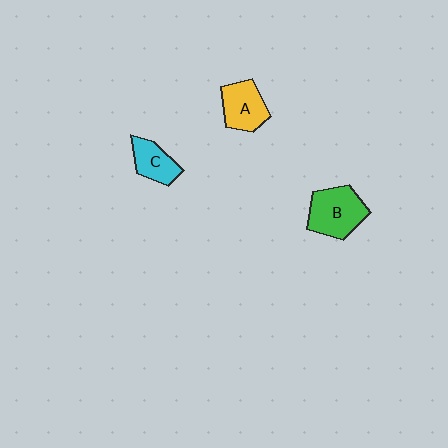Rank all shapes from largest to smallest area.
From largest to smallest: B (green), A (yellow), C (cyan).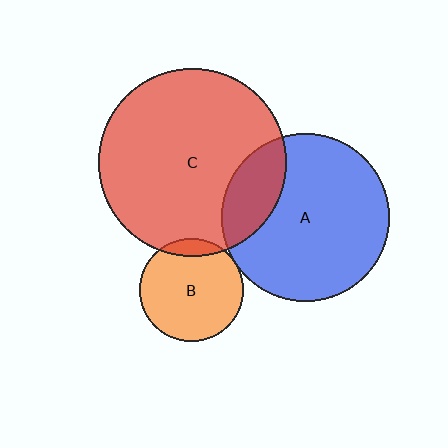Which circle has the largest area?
Circle C (red).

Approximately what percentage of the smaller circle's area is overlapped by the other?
Approximately 5%.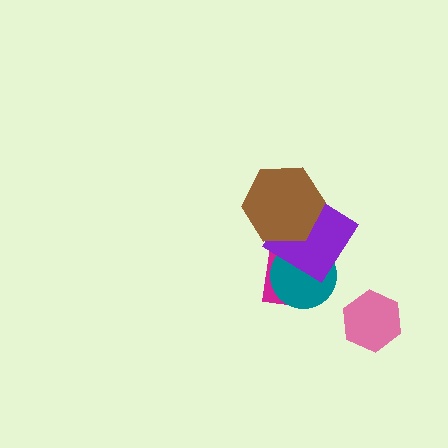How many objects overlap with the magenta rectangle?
2 objects overlap with the magenta rectangle.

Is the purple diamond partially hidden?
Yes, it is partially covered by another shape.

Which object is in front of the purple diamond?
The brown hexagon is in front of the purple diamond.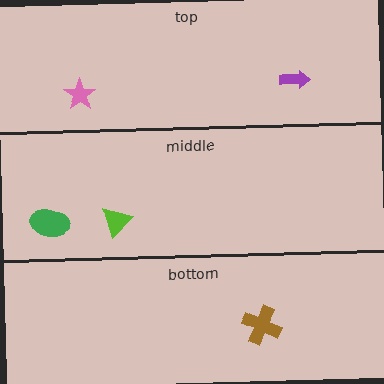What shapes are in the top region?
The pink star, the purple arrow.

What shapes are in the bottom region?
The brown cross.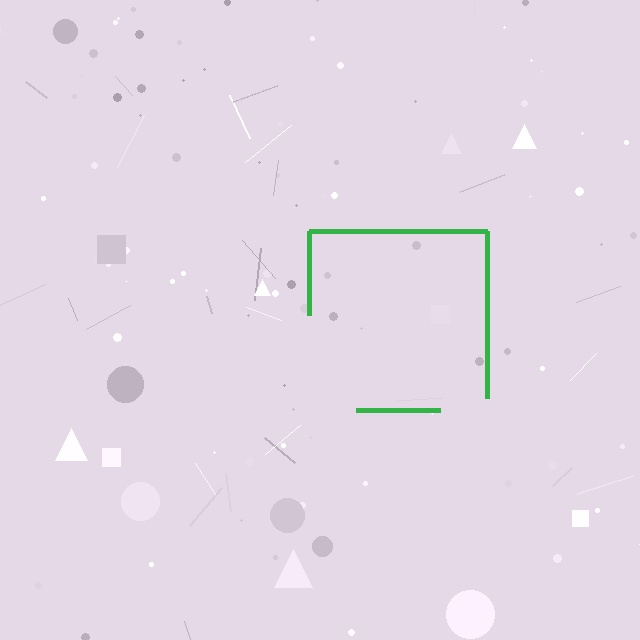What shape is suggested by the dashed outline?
The dashed outline suggests a square.